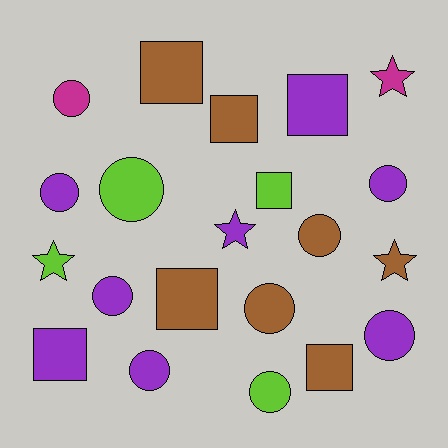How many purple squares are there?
There are 2 purple squares.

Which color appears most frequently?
Purple, with 8 objects.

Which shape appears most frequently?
Circle, with 10 objects.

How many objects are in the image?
There are 21 objects.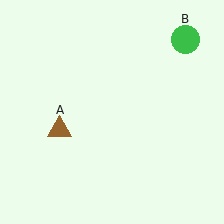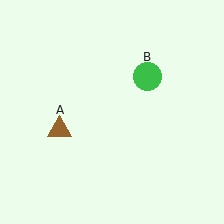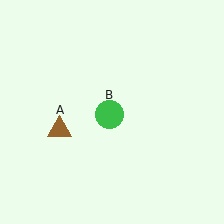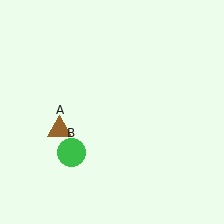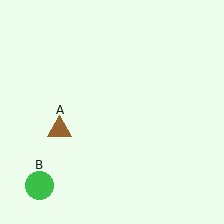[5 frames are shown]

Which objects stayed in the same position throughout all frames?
Brown triangle (object A) remained stationary.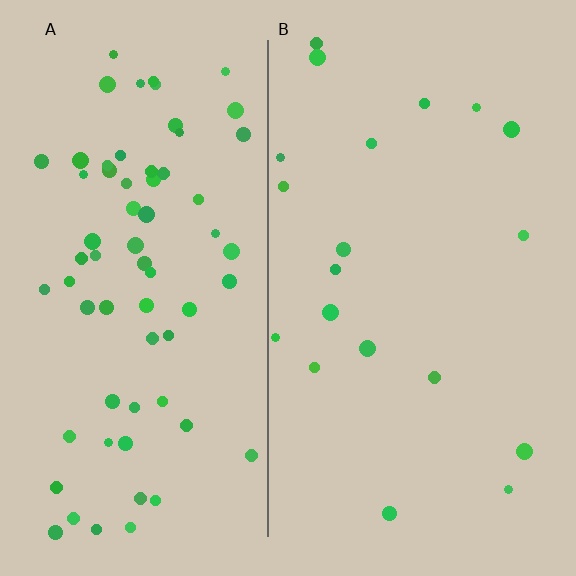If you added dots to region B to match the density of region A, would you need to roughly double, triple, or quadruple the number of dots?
Approximately triple.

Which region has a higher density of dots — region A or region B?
A (the left).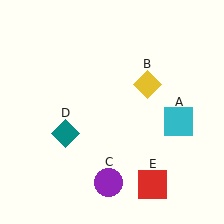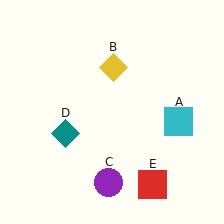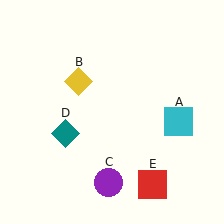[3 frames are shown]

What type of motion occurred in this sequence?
The yellow diamond (object B) rotated counterclockwise around the center of the scene.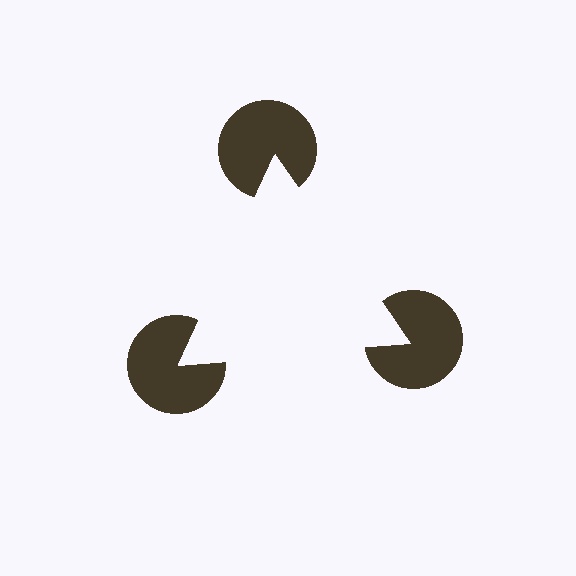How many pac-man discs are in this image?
There are 3 — one at each vertex of the illusory triangle.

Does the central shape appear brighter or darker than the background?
It typically appears slightly brighter than the background, even though no actual brightness change is drawn.